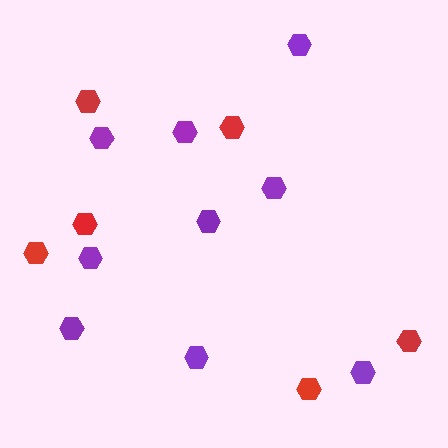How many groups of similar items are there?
There are 2 groups: one group of purple hexagons (9) and one group of red hexagons (6).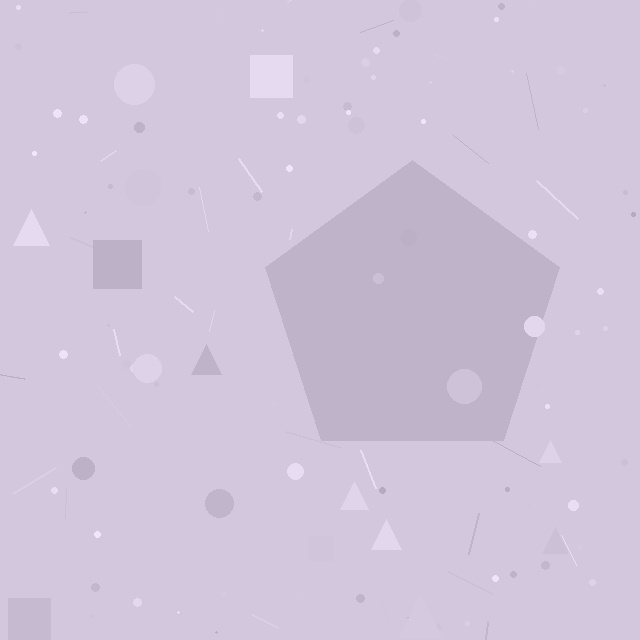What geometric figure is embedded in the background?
A pentagon is embedded in the background.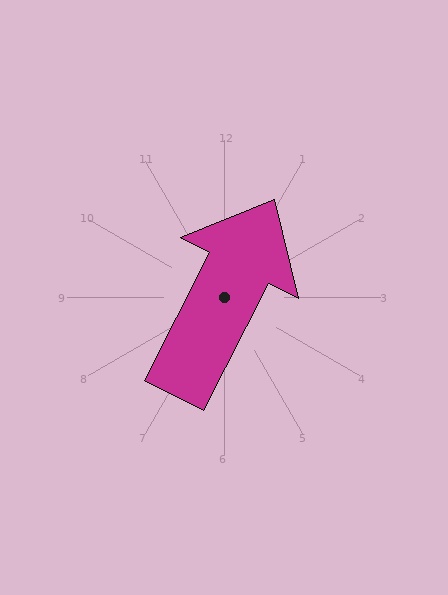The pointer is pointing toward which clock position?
Roughly 1 o'clock.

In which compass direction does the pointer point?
Northeast.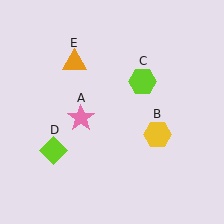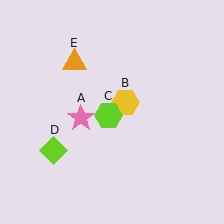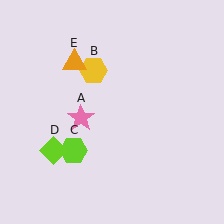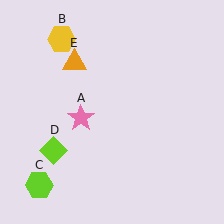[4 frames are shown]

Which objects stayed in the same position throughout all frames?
Pink star (object A) and lime diamond (object D) and orange triangle (object E) remained stationary.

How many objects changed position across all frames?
2 objects changed position: yellow hexagon (object B), lime hexagon (object C).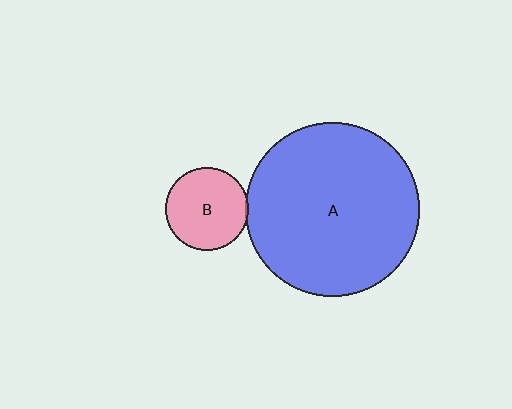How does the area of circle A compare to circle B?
Approximately 4.4 times.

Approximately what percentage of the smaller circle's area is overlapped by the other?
Approximately 5%.